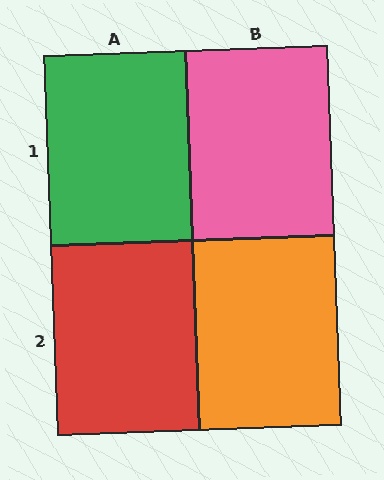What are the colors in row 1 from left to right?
Green, pink.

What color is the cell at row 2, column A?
Red.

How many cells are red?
1 cell is red.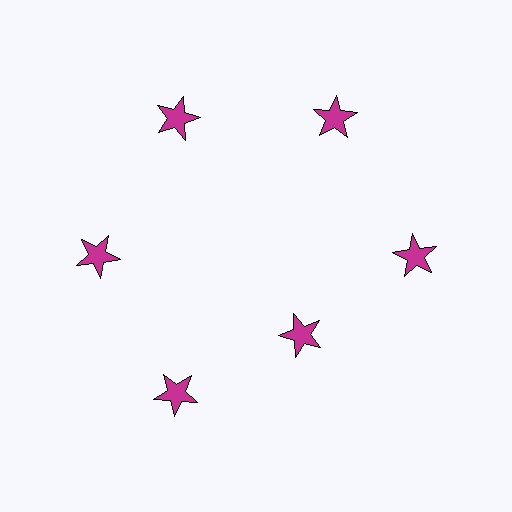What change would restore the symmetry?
The symmetry would be restored by moving it outward, back onto the ring so that all 6 stars sit at equal angles and equal distance from the center.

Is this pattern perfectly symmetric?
No. The 6 magenta stars are arranged in a ring, but one element near the 5 o'clock position is pulled inward toward the center, breaking the 6-fold rotational symmetry.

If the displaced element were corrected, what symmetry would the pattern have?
It would have 6-fold rotational symmetry — the pattern would map onto itself every 60 degrees.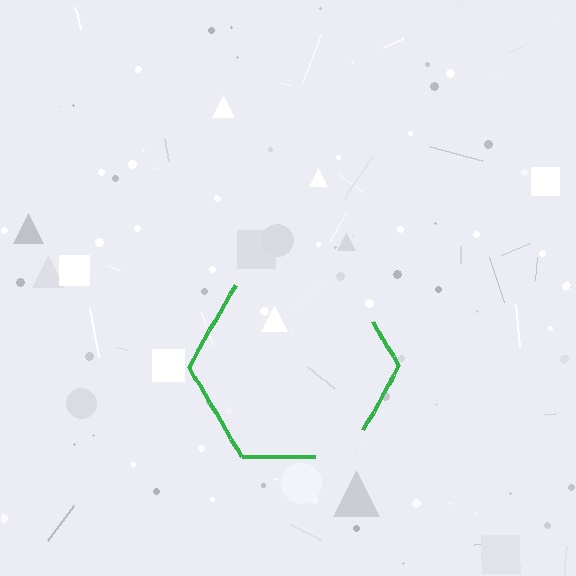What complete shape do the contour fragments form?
The contour fragments form a hexagon.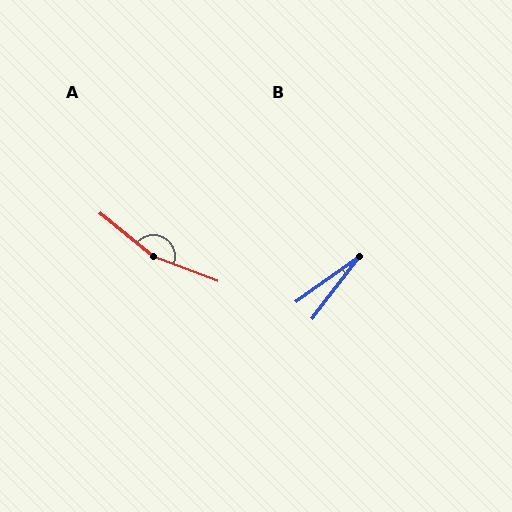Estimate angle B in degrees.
Approximately 17 degrees.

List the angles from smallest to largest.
B (17°), A (162°).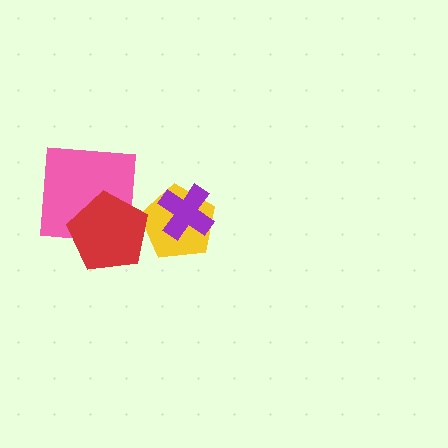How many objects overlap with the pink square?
1 object overlaps with the pink square.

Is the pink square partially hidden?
Yes, it is partially covered by another shape.